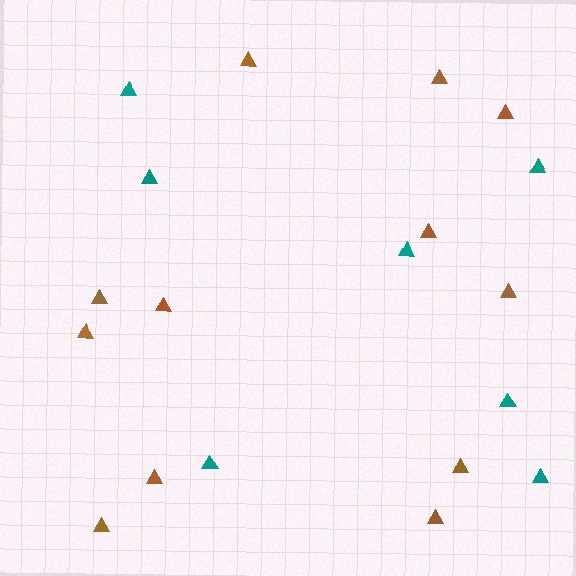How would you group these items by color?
There are 2 groups: one group of brown triangles (12) and one group of teal triangles (7).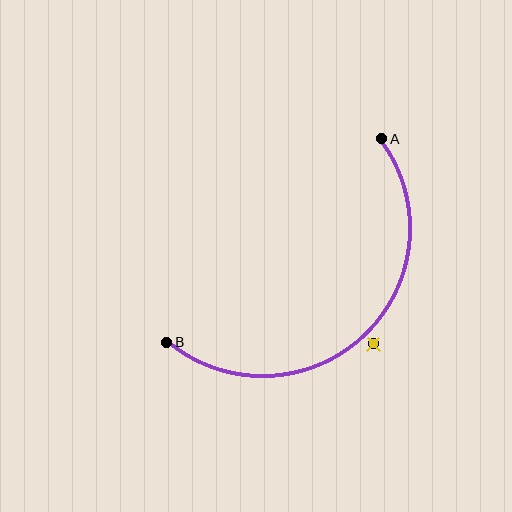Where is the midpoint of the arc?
The arc midpoint is the point on the curve farthest from the straight line joining A and B. It sits below and to the right of that line.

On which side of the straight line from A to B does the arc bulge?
The arc bulges below and to the right of the straight line connecting A and B.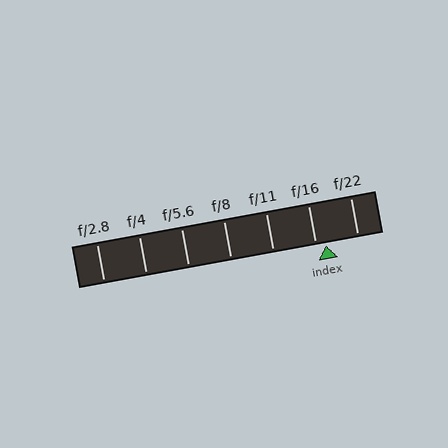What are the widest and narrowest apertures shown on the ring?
The widest aperture shown is f/2.8 and the narrowest is f/22.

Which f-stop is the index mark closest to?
The index mark is closest to f/16.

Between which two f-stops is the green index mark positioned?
The index mark is between f/16 and f/22.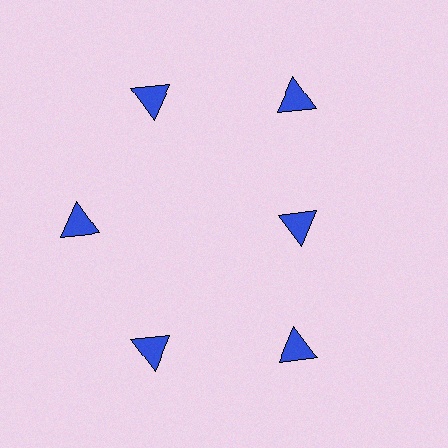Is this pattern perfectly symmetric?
No. The 6 blue triangles are arranged in a ring, but one element near the 3 o'clock position is pulled inward toward the center, breaking the 6-fold rotational symmetry.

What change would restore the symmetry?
The symmetry would be restored by moving it outward, back onto the ring so that all 6 triangles sit at equal angles and equal distance from the center.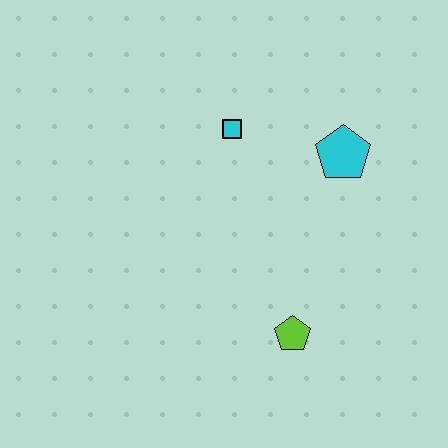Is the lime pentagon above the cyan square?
No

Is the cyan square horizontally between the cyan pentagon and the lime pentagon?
No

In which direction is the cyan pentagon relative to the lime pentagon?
The cyan pentagon is above the lime pentagon.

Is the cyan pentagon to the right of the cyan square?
Yes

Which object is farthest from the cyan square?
The lime pentagon is farthest from the cyan square.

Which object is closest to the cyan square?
The cyan pentagon is closest to the cyan square.